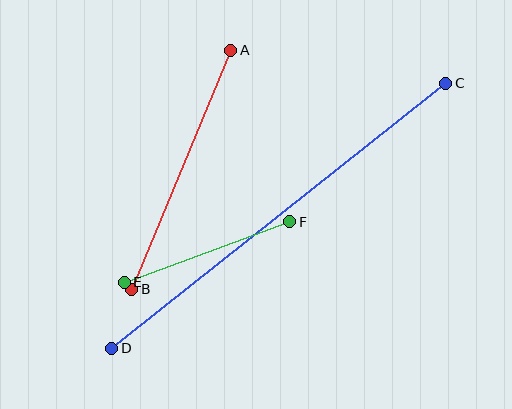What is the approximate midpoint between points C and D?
The midpoint is at approximately (279, 216) pixels.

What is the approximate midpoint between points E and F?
The midpoint is at approximately (207, 252) pixels.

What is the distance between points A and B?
The distance is approximately 259 pixels.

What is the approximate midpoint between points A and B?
The midpoint is at approximately (181, 170) pixels.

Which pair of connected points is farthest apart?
Points C and D are farthest apart.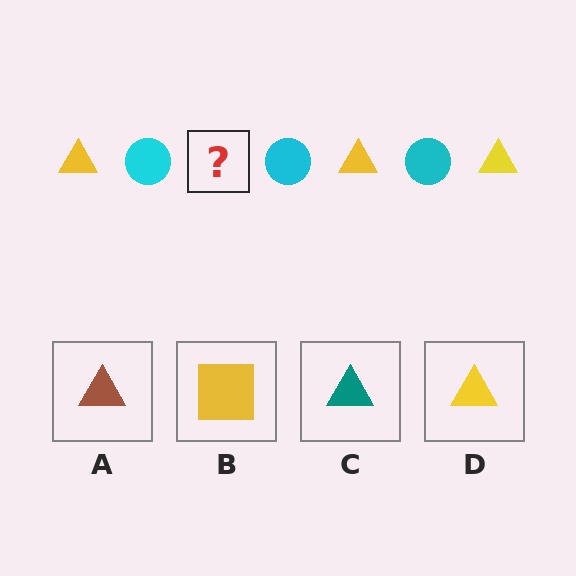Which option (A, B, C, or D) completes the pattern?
D.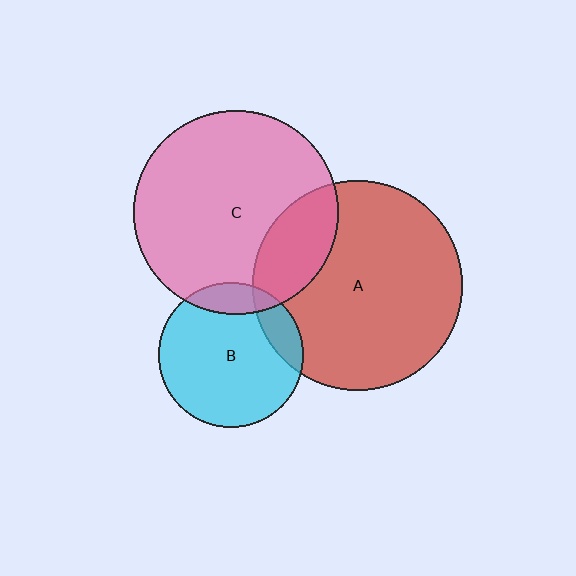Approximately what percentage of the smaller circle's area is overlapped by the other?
Approximately 20%.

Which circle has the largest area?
Circle A (red).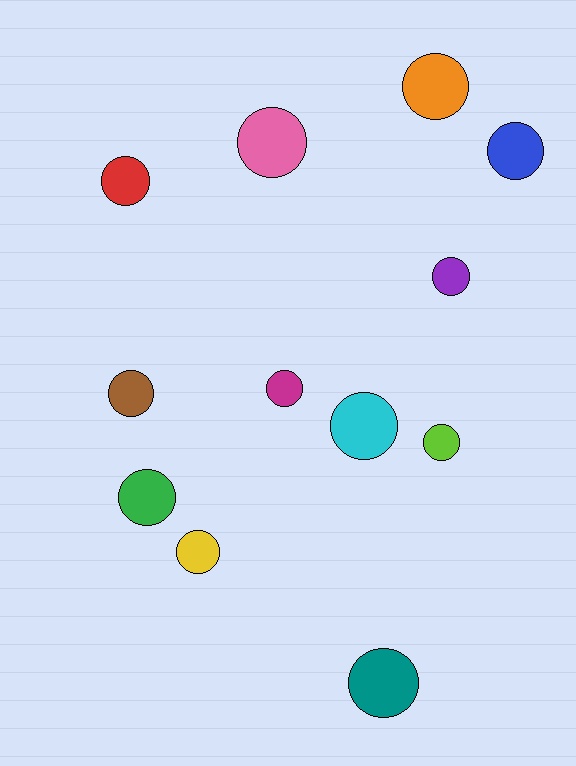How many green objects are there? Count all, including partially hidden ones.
There is 1 green object.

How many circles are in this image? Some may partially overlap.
There are 12 circles.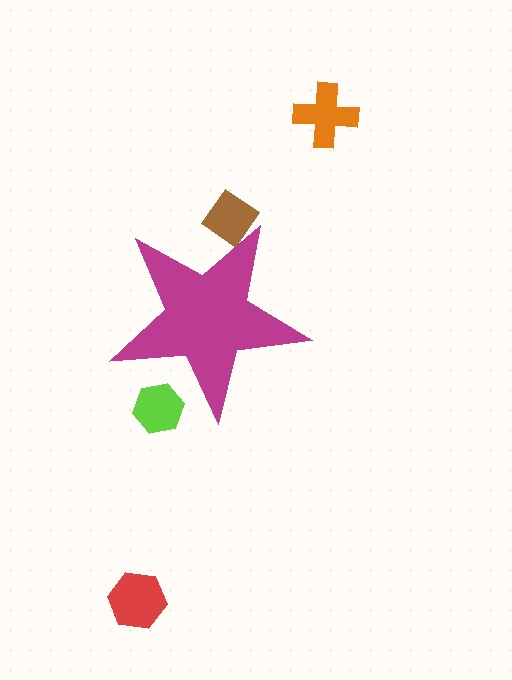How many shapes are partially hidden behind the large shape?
2 shapes are partially hidden.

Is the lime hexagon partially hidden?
Yes, the lime hexagon is partially hidden behind the magenta star.